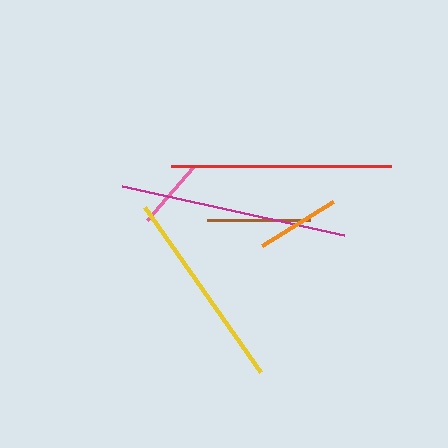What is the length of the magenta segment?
The magenta segment is approximately 227 pixels long.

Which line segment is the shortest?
The pink line is the shortest at approximately 70 pixels.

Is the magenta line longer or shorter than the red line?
The magenta line is longer than the red line.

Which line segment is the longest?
The magenta line is the longest at approximately 227 pixels.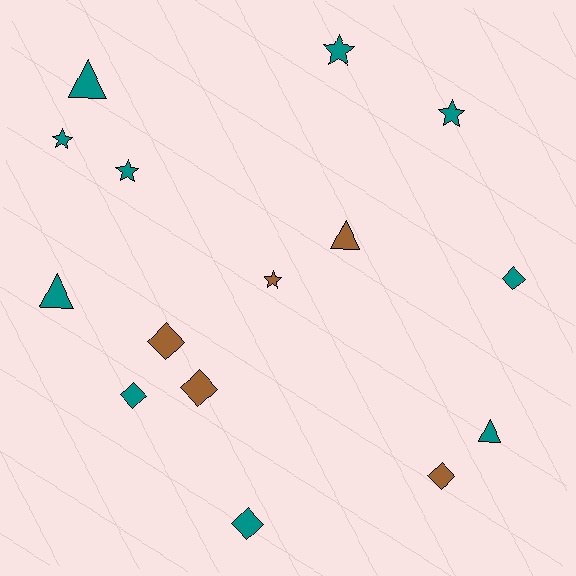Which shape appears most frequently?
Diamond, with 6 objects.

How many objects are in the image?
There are 15 objects.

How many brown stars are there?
There is 1 brown star.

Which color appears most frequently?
Teal, with 10 objects.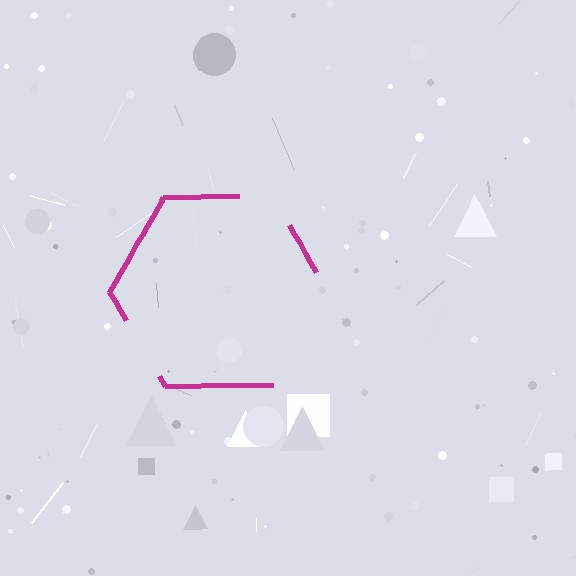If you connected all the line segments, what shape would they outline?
They would outline a hexagon.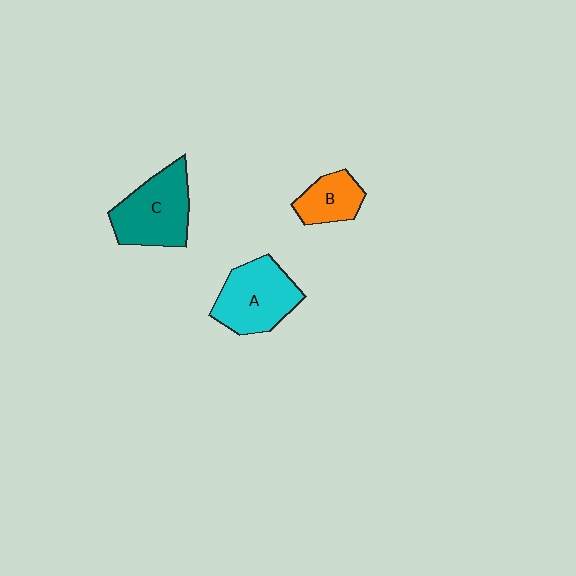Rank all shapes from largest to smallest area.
From largest to smallest: C (teal), A (cyan), B (orange).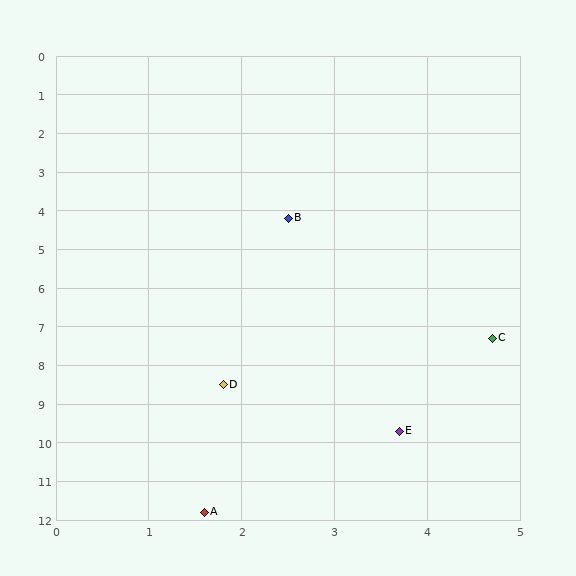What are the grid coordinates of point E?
Point E is at approximately (3.7, 9.7).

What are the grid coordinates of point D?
Point D is at approximately (1.8, 8.5).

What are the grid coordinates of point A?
Point A is at approximately (1.6, 11.8).